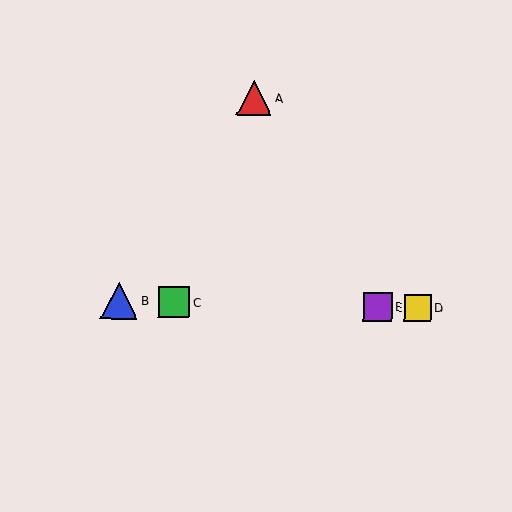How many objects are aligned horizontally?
4 objects (B, C, D, E) are aligned horizontally.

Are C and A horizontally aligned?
No, C is at y≈302 and A is at y≈97.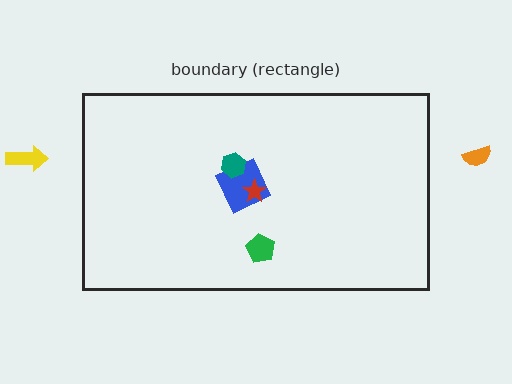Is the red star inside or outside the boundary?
Inside.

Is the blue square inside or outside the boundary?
Inside.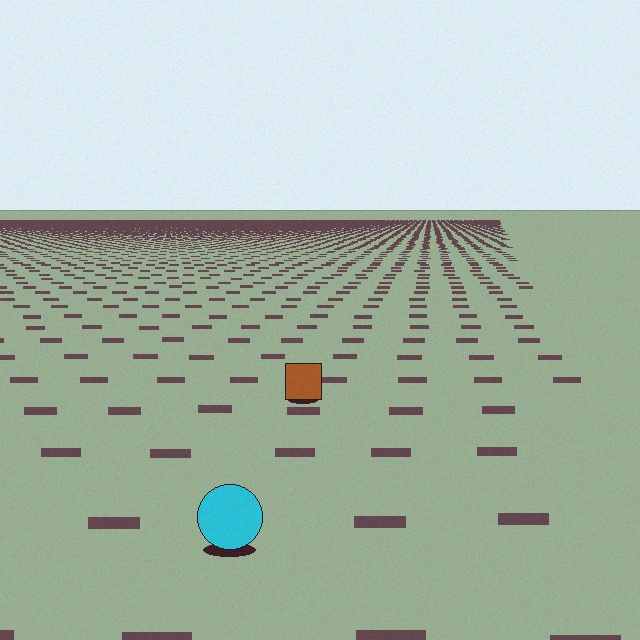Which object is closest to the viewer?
The cyan circle is closest. The texture marks near it are larger and more spread out.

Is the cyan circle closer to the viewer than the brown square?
Yes. The cyan circle is closer — you can tell from the texture gradient: the ground texture is coarser near it.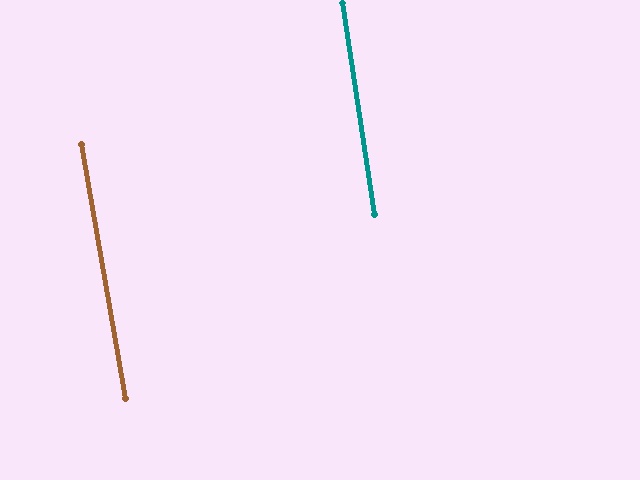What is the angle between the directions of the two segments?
Approximately 1 degree.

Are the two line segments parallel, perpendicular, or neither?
Parallel — their directions differ by only 1.4°.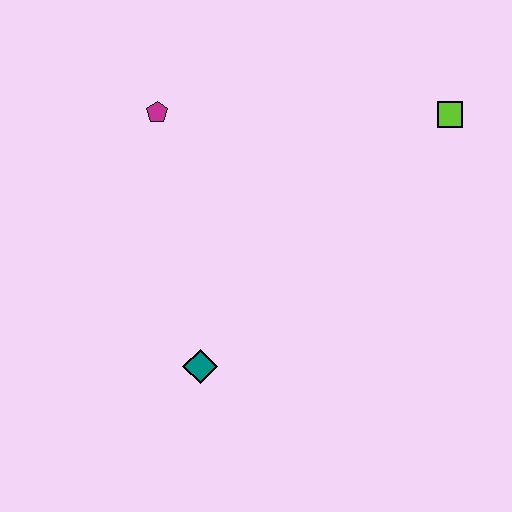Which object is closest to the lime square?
The magenta pentagon is closest to the lime square.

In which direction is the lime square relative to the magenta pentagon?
The lime square is to the right of the magenta pentagon.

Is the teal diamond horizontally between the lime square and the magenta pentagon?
Yes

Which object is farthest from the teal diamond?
The lime square is farthest from the teal diamond.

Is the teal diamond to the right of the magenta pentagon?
Yes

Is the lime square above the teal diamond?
Yes